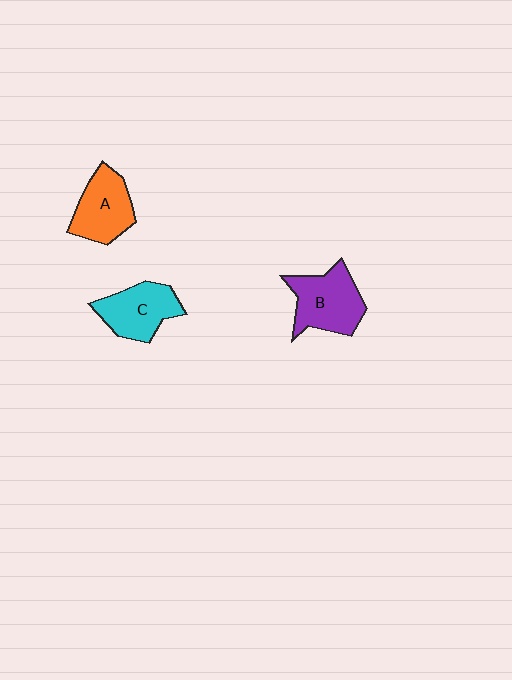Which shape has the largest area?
Shape B (purple).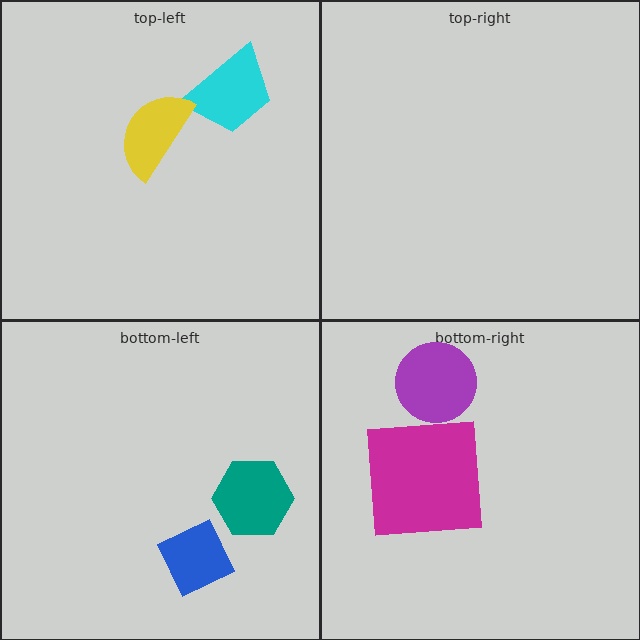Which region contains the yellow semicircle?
The top-left region.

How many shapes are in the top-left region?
2.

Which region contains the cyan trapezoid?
The top-left region.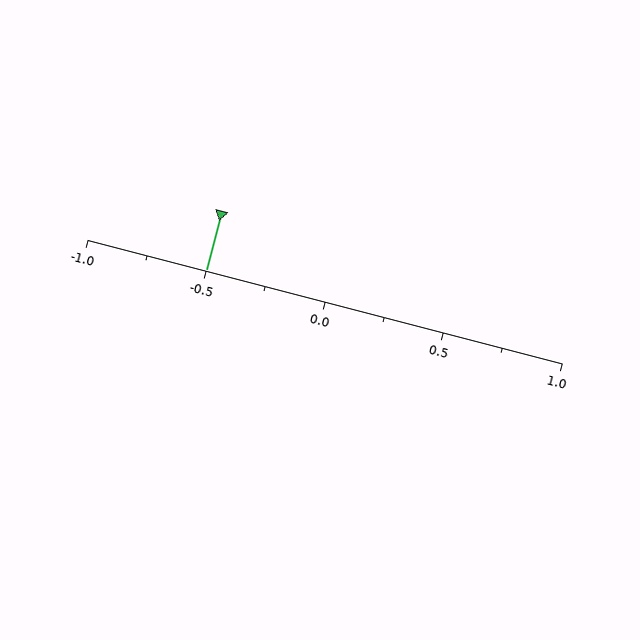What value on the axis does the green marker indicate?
The marker indicates approximately -0.5.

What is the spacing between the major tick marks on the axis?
The major ticks are spaced 0.5 apart.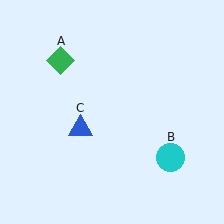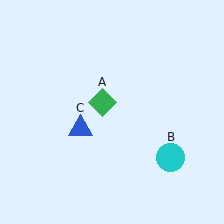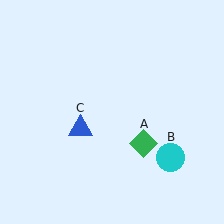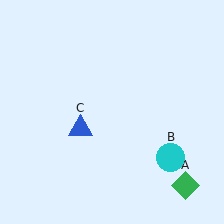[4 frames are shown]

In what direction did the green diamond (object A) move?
The green diamond (object A) moved down and to the right.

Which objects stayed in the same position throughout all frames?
Cyan circle (object B) and blue triangle (object C) remained stationary.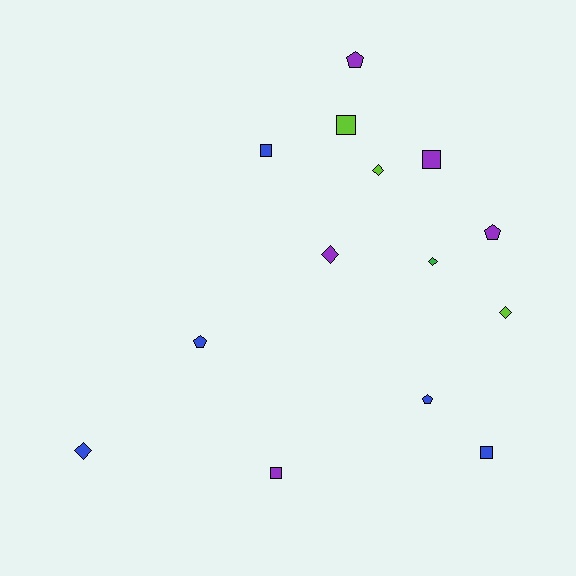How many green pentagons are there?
There are no green pentagons.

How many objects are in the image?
There are 14 objects.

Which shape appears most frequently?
Square, with 5 objects.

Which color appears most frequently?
Blue, with 5 objects.